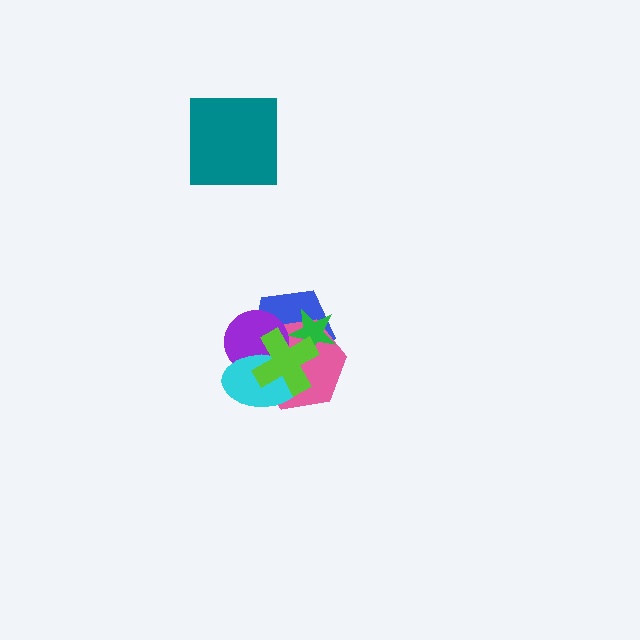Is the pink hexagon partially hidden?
Yes, it is partially covered by another shape.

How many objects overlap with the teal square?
0 objects overlap with the teal square.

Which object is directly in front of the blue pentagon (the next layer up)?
The pink hexagon is directly in front of the blue pentagon.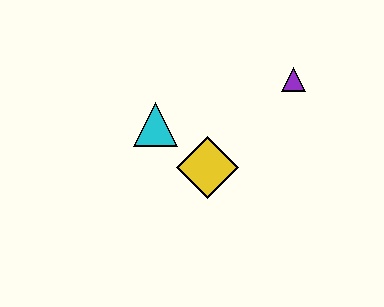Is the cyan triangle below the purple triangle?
Yes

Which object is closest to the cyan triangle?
The yellow diamond is closest to the cyan triangle.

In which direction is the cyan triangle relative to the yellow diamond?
The cyan triangle is to the left of the yellow diamond.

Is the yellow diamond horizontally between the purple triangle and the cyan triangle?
Yes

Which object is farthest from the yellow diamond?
The purple triangle is farthest from the yellow diamond.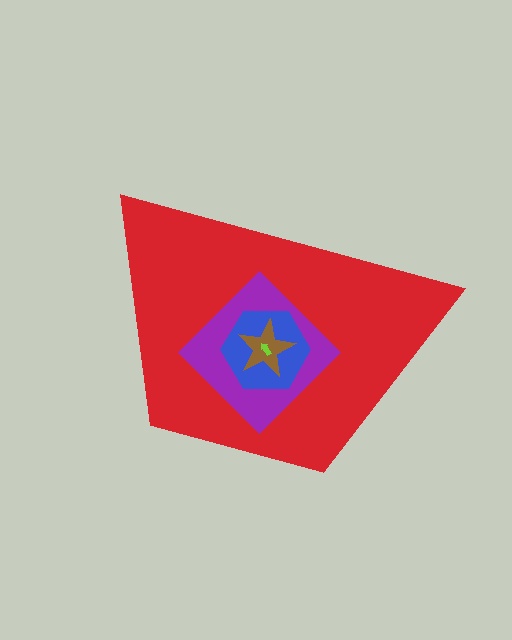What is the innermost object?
The lime arrow.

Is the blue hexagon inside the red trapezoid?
Yes.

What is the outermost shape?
The red trapezoid.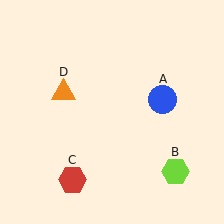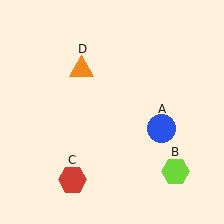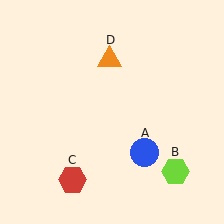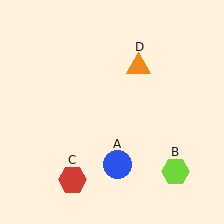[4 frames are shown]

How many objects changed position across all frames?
2 objects changed position: blue circle (object A), orange triangle (object D).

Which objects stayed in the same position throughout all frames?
Lime hexagon (object B) and red hexagon (object C) remained stationary.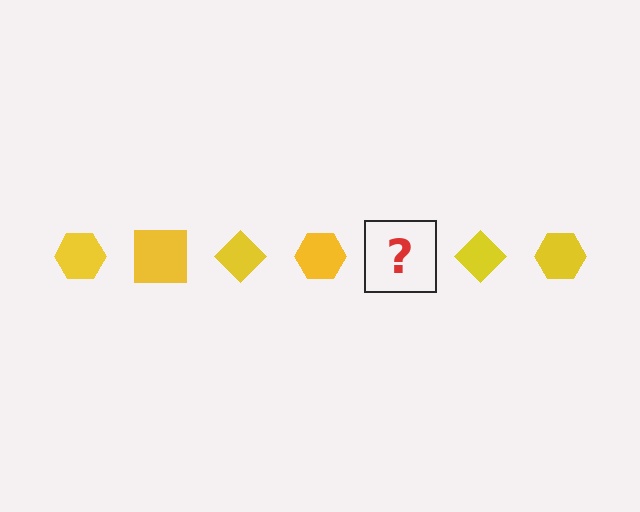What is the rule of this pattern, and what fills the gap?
The rule is that the pattern cycles through hexagon, square, diamond shapes in yellow. The gap should be filled with a yellow square.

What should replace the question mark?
The question mark should be replaced with a yellow square.